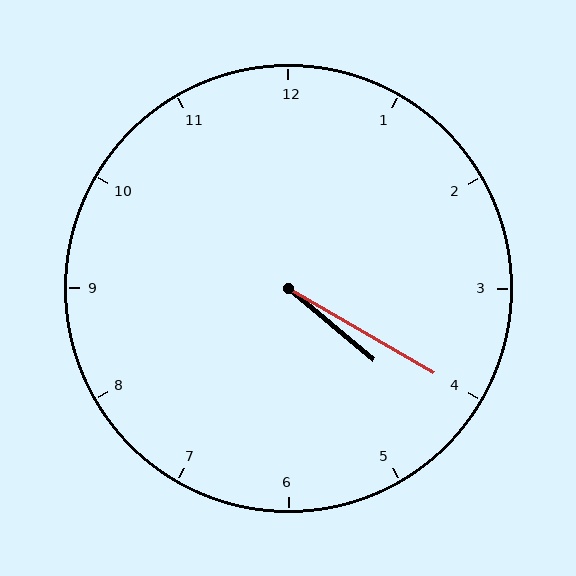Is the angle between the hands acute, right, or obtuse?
It is acute.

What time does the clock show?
4:20.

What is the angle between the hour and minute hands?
Approximately 10 degrees.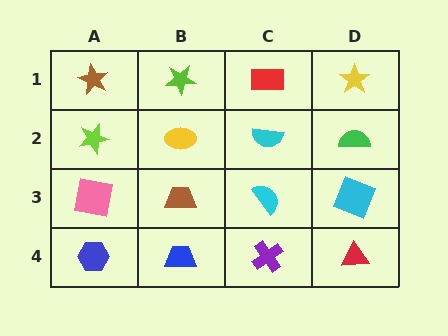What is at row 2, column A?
A lime star.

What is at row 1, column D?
A yellow star.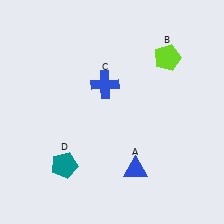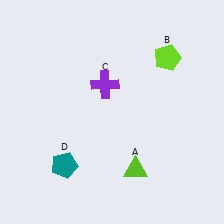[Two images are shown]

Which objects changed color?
A changed from blue to lime. C changed from blue to purple.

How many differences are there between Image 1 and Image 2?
There are 2 differences between the two images.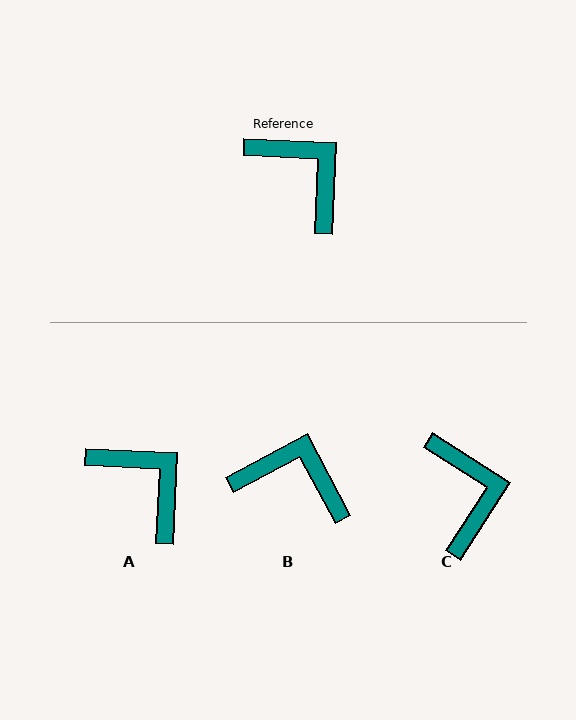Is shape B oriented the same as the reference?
No, it is off by about 31 degrees.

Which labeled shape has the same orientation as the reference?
A.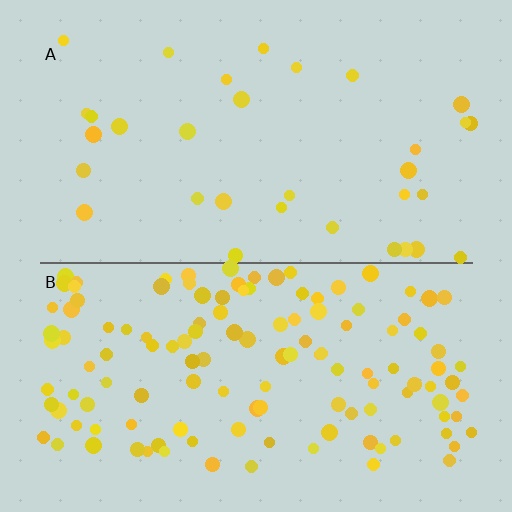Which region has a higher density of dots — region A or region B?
B (the bottom).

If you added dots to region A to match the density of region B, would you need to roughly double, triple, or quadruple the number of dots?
Approximately quadruple.